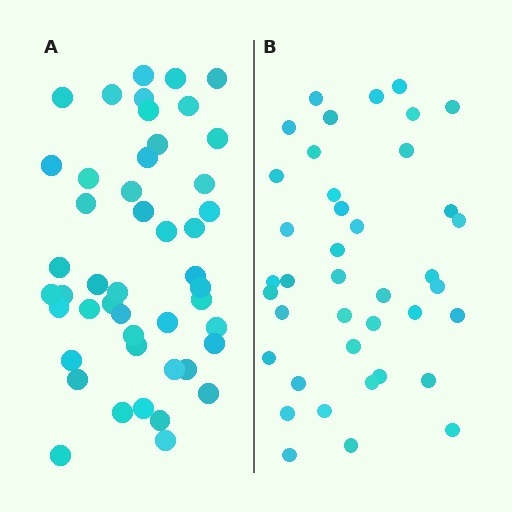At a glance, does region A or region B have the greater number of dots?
Region A (the left region) has more dots.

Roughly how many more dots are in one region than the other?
Region A has roughly 8 or so more dots than region B.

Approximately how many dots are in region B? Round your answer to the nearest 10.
About 40 dots.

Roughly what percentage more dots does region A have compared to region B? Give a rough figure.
About 20% more.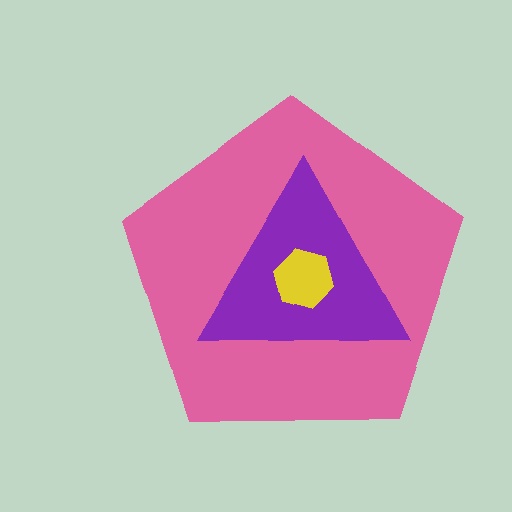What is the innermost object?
The yellow hexagon.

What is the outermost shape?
The pink pentagon.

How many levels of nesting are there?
3.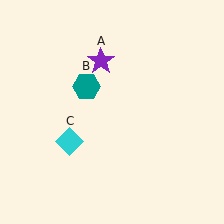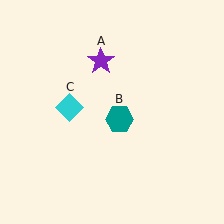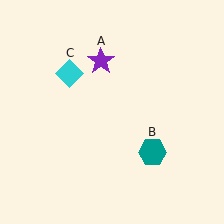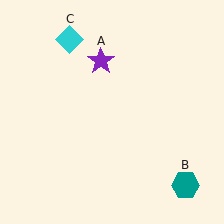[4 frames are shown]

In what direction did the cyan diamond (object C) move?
The cyan diamond (object C) moved up.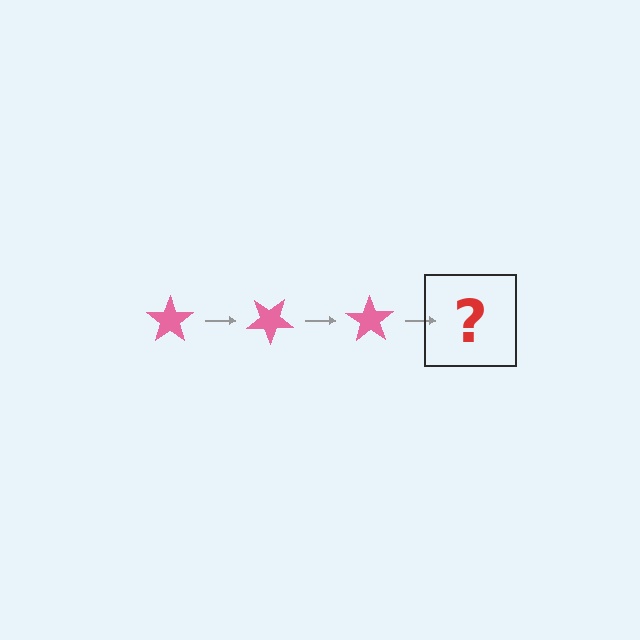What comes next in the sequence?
The next element should be a pink star rotated 105 degrees.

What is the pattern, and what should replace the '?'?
The pattern is that the star rotates 35 degrees each step. The '?' should be a pink star rotated 105 degrees.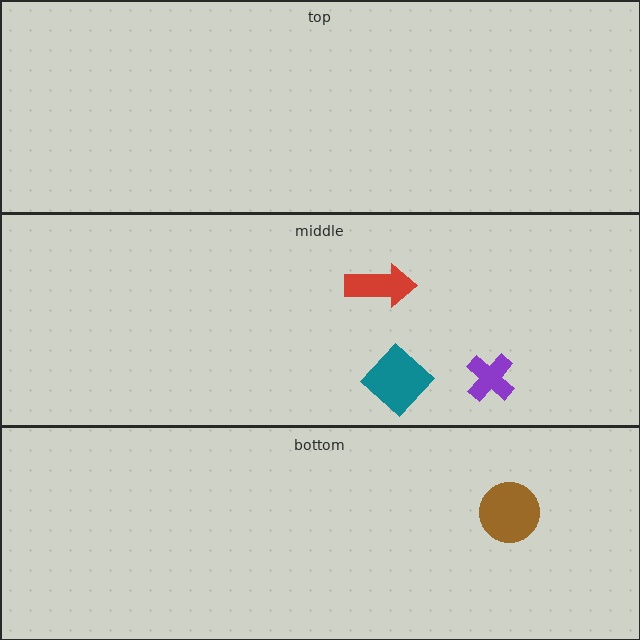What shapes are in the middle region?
The teal diamond, the purple cross, the red arrow.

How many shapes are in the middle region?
3.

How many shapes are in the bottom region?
1.